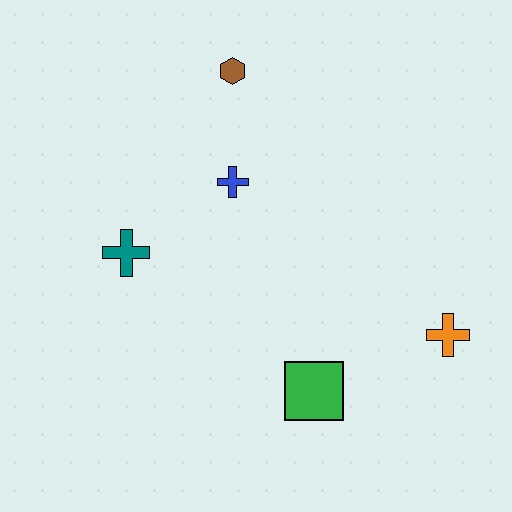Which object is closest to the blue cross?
The brown hexagon is closest to the blue cross.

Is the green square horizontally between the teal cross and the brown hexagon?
No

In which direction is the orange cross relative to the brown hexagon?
The orange cross is below the brown hexagon.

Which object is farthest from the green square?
The brown hexagon is farthest from the green square.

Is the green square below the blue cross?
Yes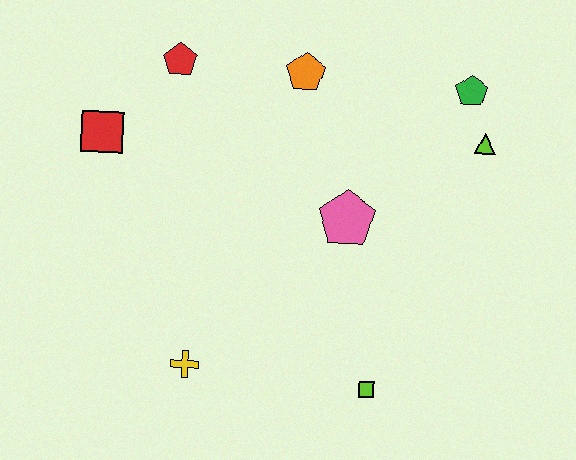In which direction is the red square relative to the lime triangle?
The red square is to the left of the lime triangle.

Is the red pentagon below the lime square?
No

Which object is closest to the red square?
The red pentagon is closest to the red square.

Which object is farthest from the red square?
The lime triangle is farthest from the red square.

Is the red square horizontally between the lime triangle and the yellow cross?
No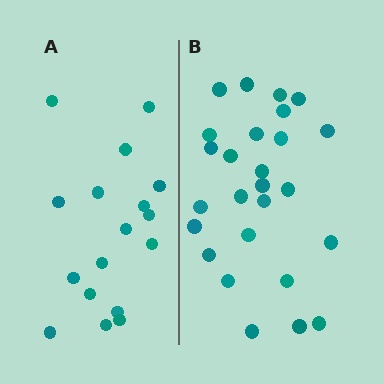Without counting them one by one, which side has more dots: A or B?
Region B (the right region) has more dots.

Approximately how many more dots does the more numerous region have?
Region B has roughly 8 or so more dots than region A.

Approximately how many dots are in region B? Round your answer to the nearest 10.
About 30 dots. (The exact count is 26, which rounds to 30.)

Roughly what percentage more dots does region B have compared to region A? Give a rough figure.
About 55% more.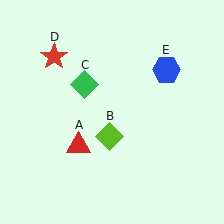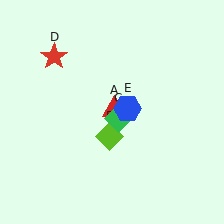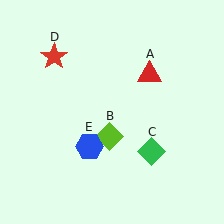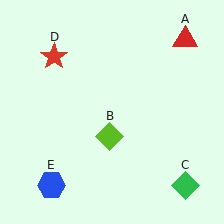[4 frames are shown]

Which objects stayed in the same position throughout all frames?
Lime diamond (object B) and red star (object D) remained stationary.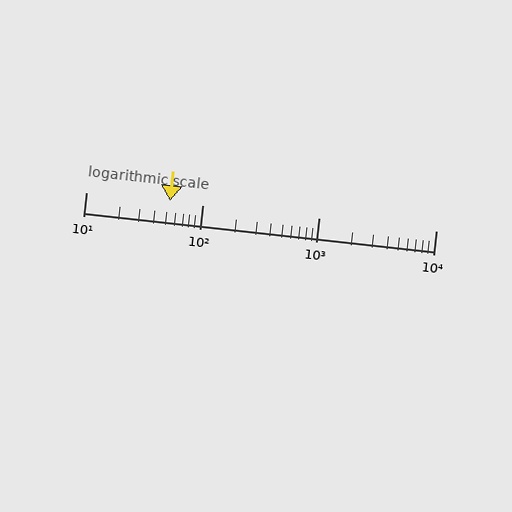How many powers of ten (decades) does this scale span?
The scale spans 3 decades, from 10 to 10000.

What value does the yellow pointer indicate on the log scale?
The pointer indicates approximately 53.